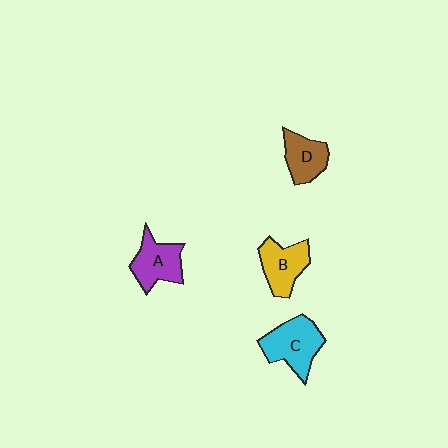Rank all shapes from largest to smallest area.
From largest to smallest: C (cyan), B (yellow), A (purple), D (brown).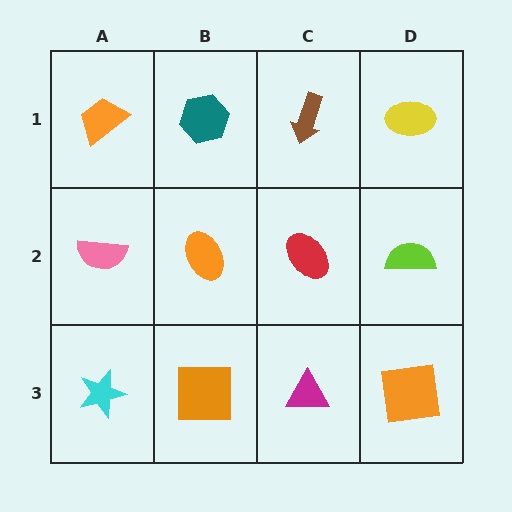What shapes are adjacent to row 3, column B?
An orange ellipse (row 2, column B), a cyan star (row 3, column A), a magenta triangle (row 3, column C).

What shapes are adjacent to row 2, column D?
A yellow ellipse (row 1, column D), an orange square (row 3, column D), a red ellipse (row 2, column C).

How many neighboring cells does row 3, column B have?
3.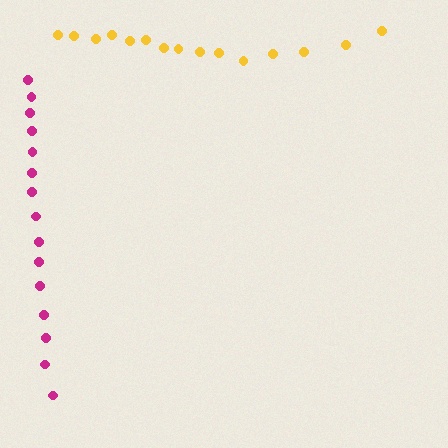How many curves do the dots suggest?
There are 2 distinct paths.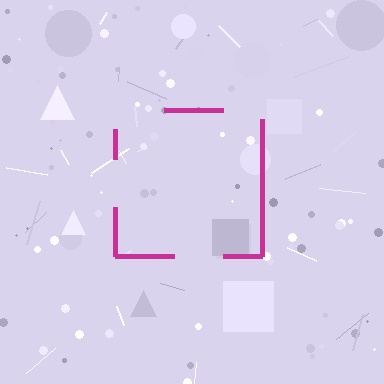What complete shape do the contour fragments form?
The contour fragments form a square.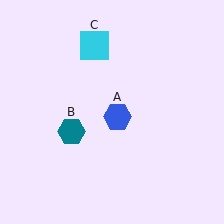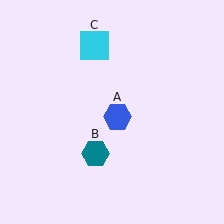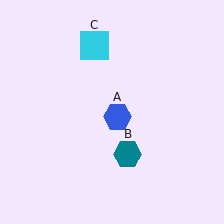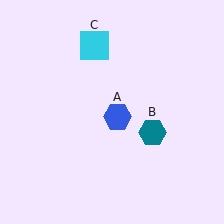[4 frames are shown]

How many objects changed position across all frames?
1 object changed position: teal hexagon (object B).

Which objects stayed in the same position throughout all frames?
Blue hexagon (object A) and cyan square (object C) remained stationary.